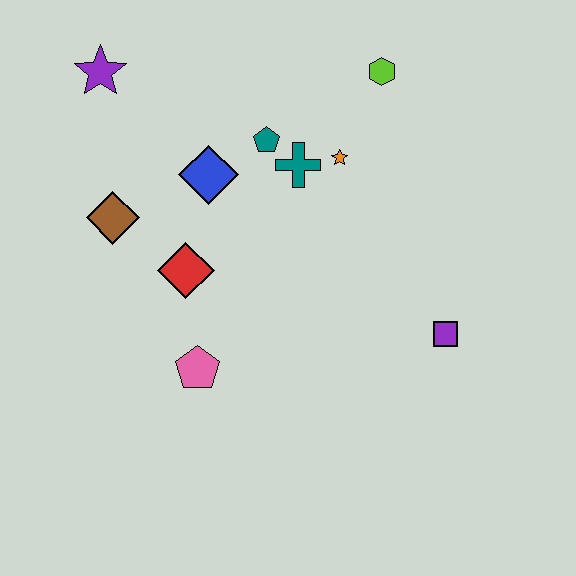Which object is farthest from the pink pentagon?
The lime hexagon is farthest from the pink pentagon.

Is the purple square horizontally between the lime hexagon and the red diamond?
No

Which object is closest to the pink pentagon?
The red diamond is closest to the pink pentagon.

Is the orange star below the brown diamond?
No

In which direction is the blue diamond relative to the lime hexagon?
The blue diamond is to the left of the lime hexagon.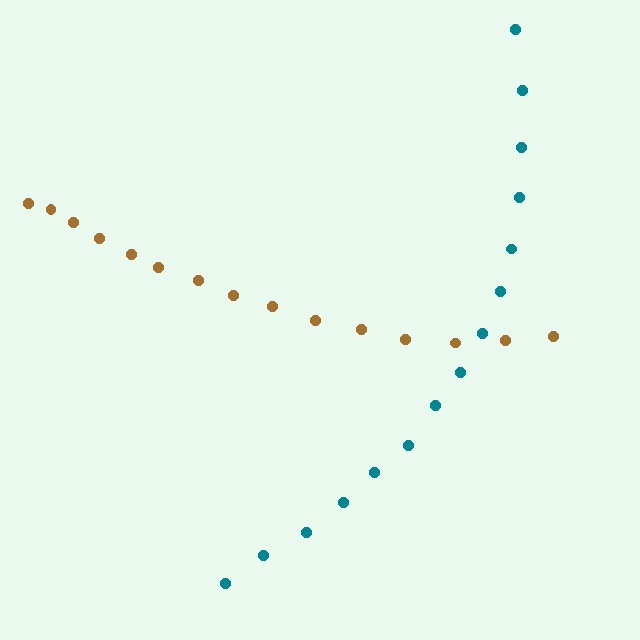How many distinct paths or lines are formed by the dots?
There are 2 distinct paths.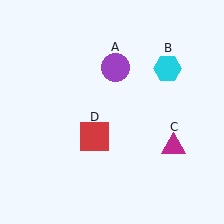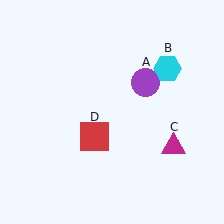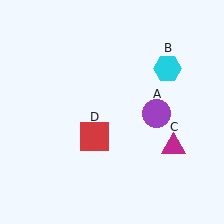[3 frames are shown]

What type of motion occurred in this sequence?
The purple circle (object A) rotated clockwise around the center of the scene.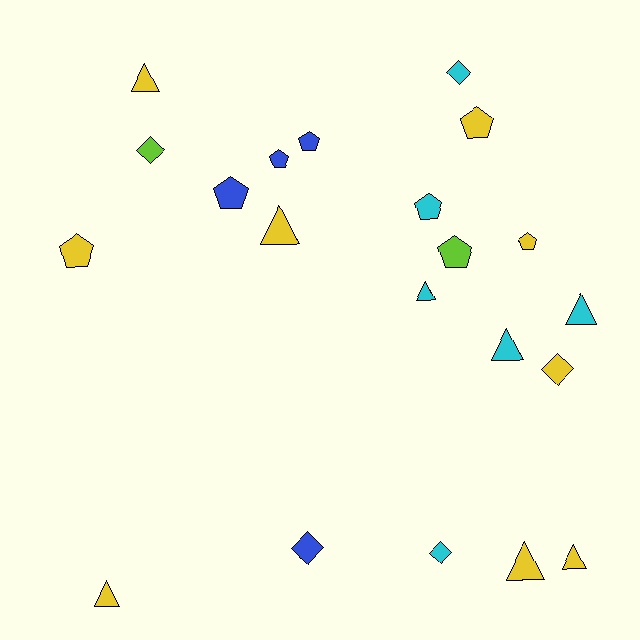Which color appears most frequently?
Yellow, with 9 objects.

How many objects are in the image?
There are 21 objects.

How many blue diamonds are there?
There is 1 blue diamond.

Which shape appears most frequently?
Pentagon, with 8 objects.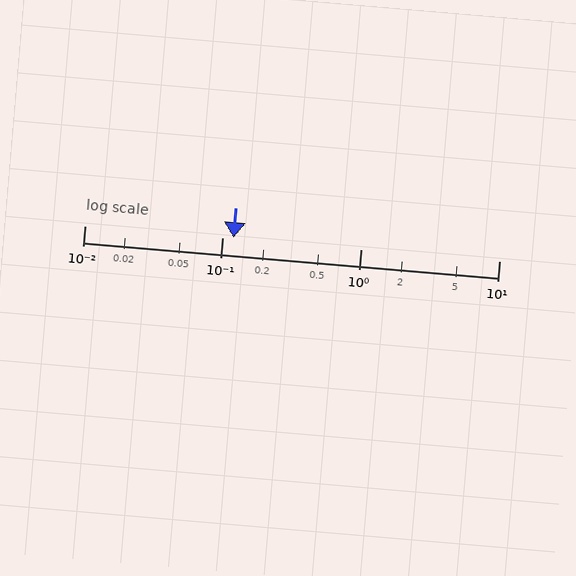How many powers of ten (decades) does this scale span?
The scale spans 3 decades, from 0.01 to 10.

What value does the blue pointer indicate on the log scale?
The pointer indicates approximately 0.12.